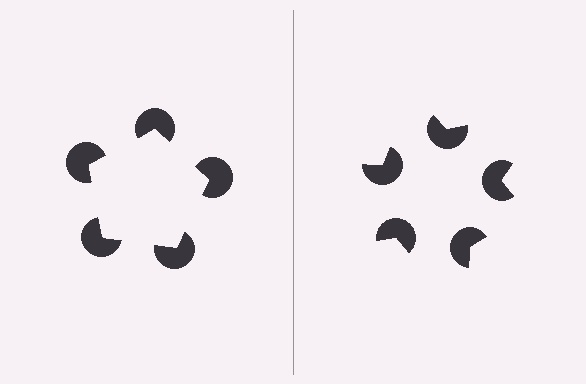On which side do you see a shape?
An illusory pentagon appears on the left side. On the right side the wedge cuts are rotated, so no coherent shape forms.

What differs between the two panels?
The pac-man discs are positioned identically on both sides; only the wedge orientations differ. On the left they align to a pentagon; on the right they are misaligned.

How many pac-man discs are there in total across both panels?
10 — 5 on each side.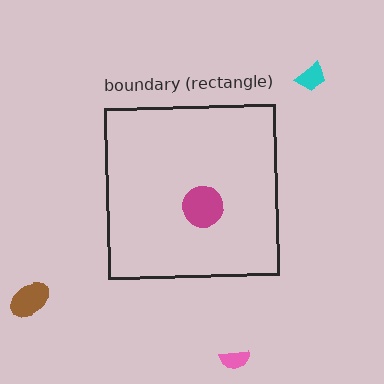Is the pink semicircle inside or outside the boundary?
Outside.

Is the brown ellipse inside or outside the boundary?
Outside.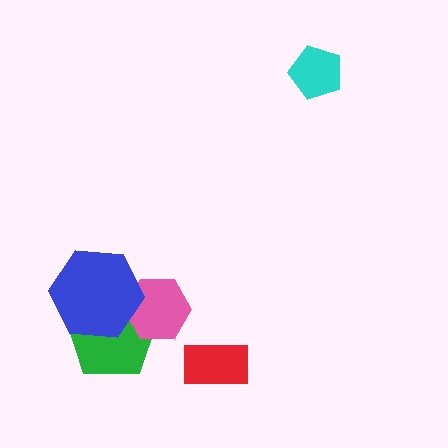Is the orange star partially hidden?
Yes, it is partially covered by another shape.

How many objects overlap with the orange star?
3 objects overlap with the orange star.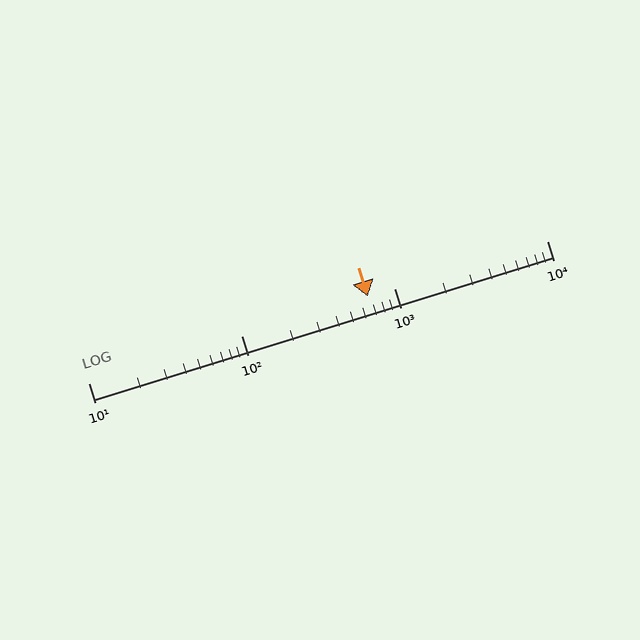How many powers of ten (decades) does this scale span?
The scale spans 3 decades, from 10 to 10000.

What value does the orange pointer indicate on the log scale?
The pointer indicates approximately 670.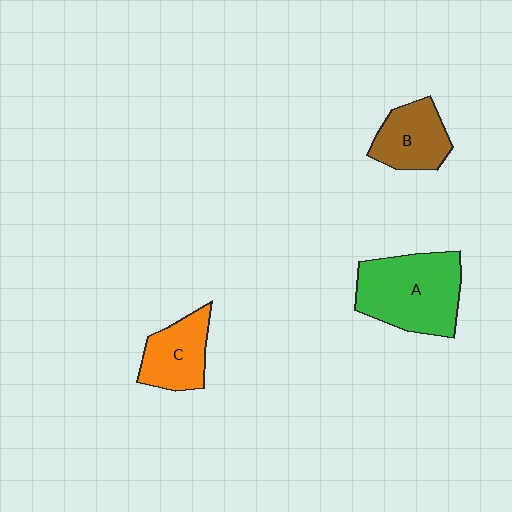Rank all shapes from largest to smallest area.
From largest to smallest: A (green), C (orange), B (brown).